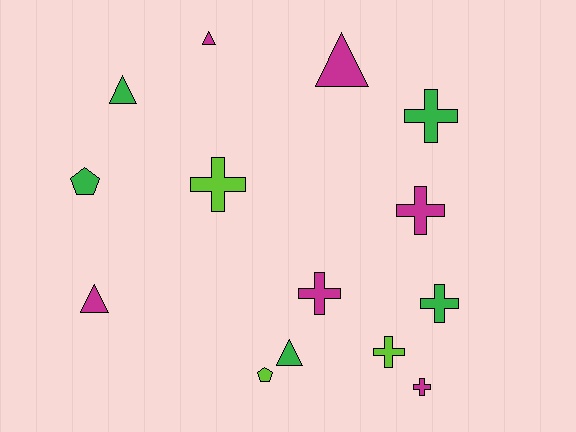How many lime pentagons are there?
There is 1 lime pentagon.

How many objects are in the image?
There are 14 objects.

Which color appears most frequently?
Magenta, with 6 objects.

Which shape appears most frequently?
Cross, with 7 objects.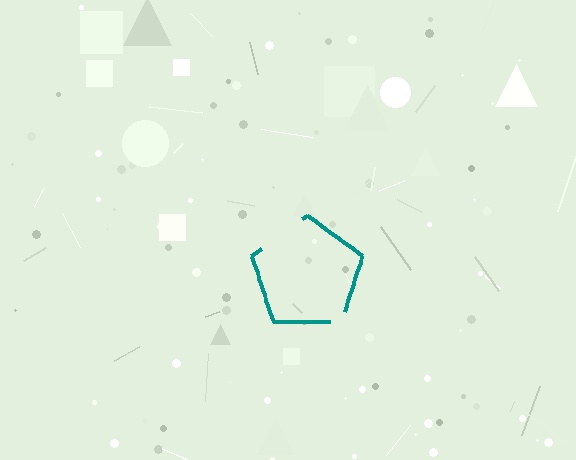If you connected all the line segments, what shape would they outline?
They would outline a pentagon.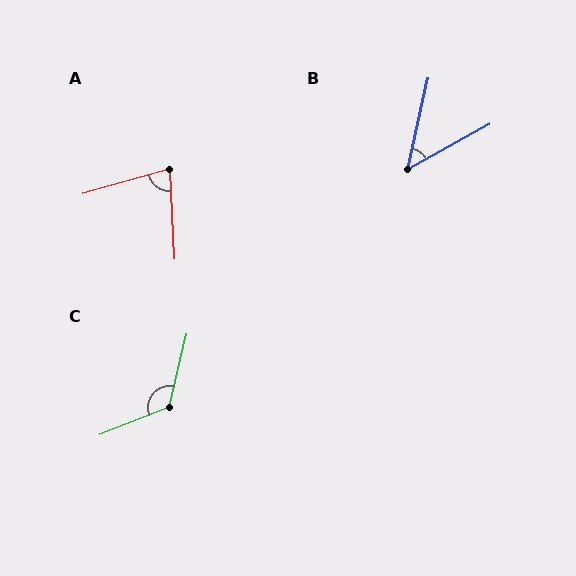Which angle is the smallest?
B, at approximately 48 degrees.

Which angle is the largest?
C, at approximately 126 degrees.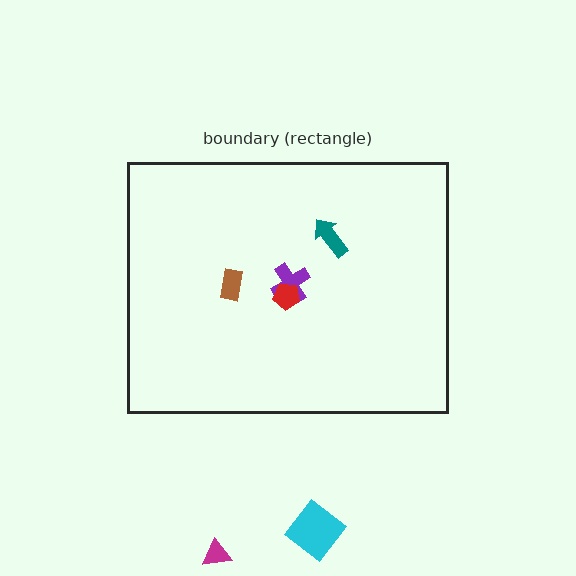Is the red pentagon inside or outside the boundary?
Inside.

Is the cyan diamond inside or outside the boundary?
Outside.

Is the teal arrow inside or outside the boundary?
Inside.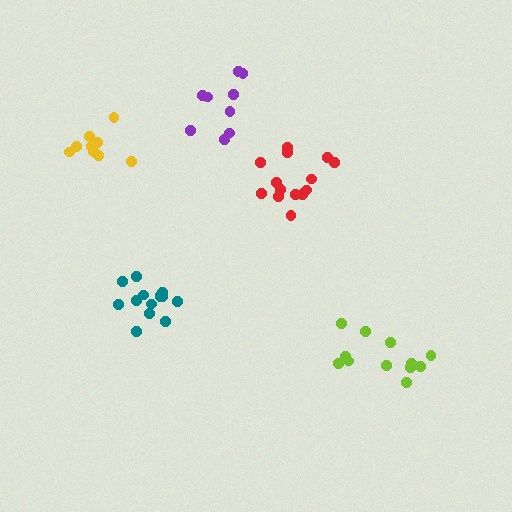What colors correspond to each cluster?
The clusters are colored: red, teal, lime, yellow, purple.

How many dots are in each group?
Group 1: 14 dots, Group 2: 14 dots, Group 3: 13 dots, Group 4: 9 dots, Group 5: 9 dots (59 total).